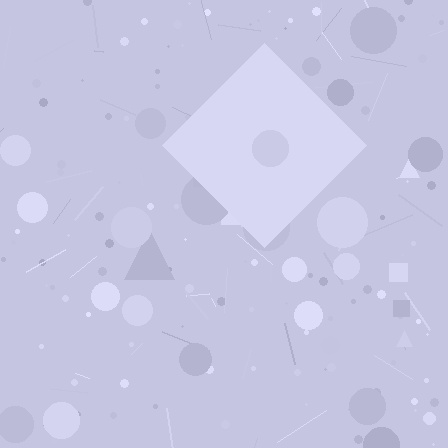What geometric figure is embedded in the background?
A diamond is embedded in the background.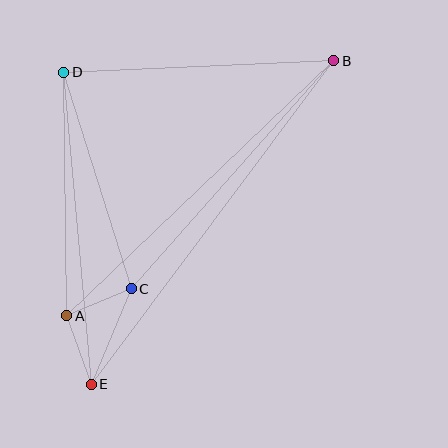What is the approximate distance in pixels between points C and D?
The distance between C and D is approximately 227 pixels.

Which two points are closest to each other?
Points A and C are closest to each other.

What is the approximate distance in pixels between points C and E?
The distance between C and E is approximately 103 pixels.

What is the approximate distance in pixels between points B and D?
The distance between B and D is approximately 270 pixels.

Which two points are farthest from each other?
Points B and E are farthest from each other.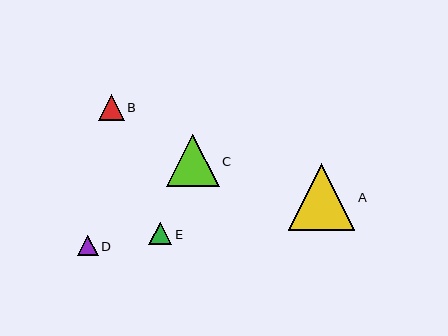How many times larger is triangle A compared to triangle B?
Triangle A is approximately 2.5 times the size of triangle B.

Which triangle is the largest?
Triangle A is the largest with a size of approximately 66 pixels.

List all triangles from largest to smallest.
From largest to smallest: A, C, B, E, D.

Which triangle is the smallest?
Triangle D is the smallest with a size of approximately 20 pixels.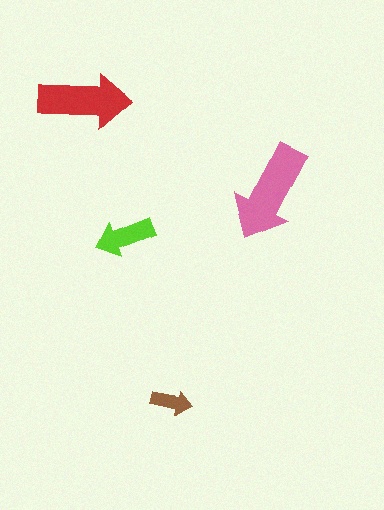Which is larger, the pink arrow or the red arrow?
The pink one.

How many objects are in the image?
There are 4 objects in the image.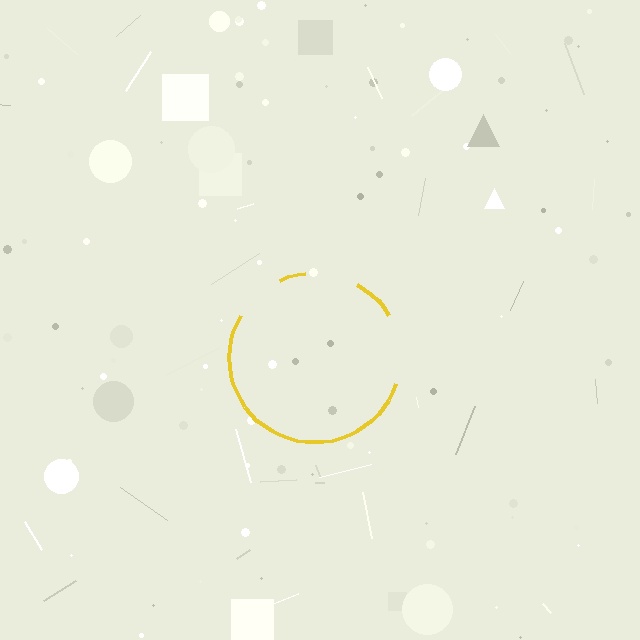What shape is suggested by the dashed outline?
The dashed outline suggests a circle.